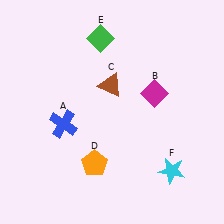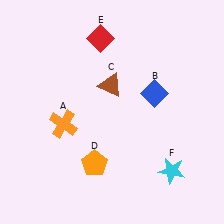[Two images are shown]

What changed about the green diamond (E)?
In Image 1, E is green. In Image 2, it changed to red.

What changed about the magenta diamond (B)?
In Image 1, B is magenta. In Image 2, it changed to blue.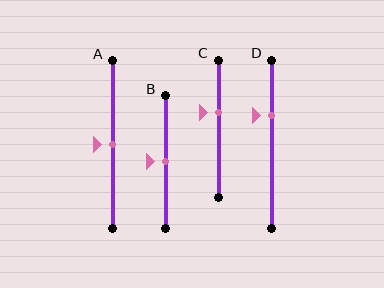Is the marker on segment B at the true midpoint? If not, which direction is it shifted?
Yes, the marker on segment B is at the true midpoint.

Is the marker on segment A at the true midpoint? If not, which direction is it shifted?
Yes, the marker on segment A is at the true midpoint.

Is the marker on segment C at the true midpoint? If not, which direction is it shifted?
No, the marker on segment C is shifted upward by about 12% of the segment length.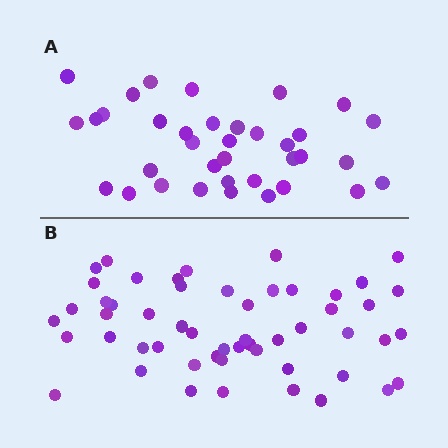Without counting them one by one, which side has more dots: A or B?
Region B (the bottom region) has more dots.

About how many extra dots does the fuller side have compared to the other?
Region B has approximately 15 more dots than region A.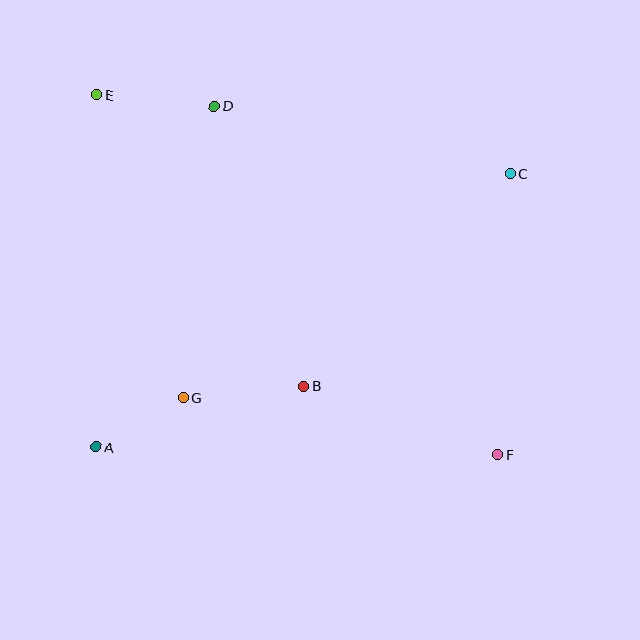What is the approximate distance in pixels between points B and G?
The distance between B and G is approximately 121 pixels.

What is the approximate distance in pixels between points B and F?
The distance between B and F is approximately 206 pixels.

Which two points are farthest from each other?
Points E and F are farthest from each other.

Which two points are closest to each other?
Points A and G are closest to each other.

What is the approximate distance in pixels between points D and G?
The distance between D and G is approximately 293 pixels.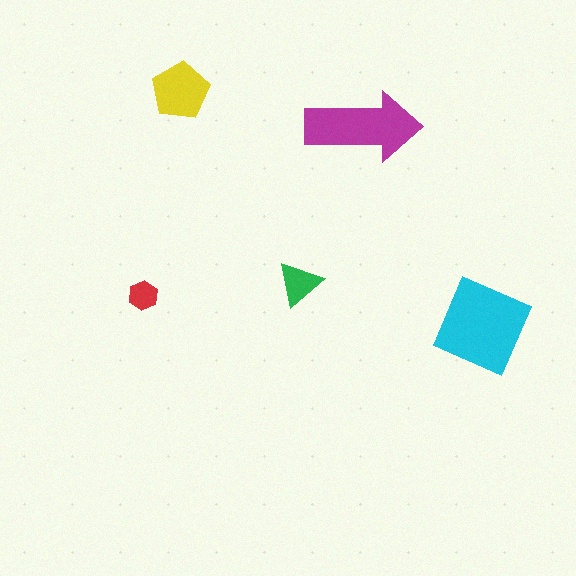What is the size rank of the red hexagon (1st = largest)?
5th.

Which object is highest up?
The yellow pentagon is topmost.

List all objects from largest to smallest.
The cyan diamond, the magenta arrow, the yellow pentagon, the green triangle, the red hexagon.